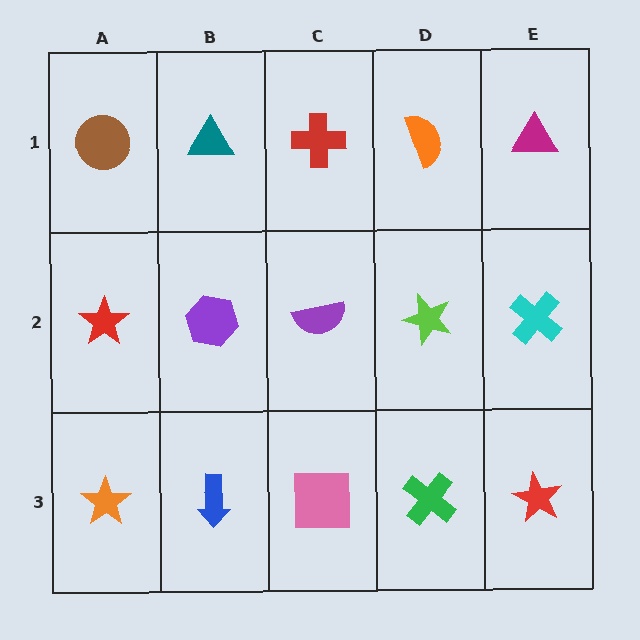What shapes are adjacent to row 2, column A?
A brown circle (row 1, column A), an orange star (row 3, column A), a purple hexagon (row 2, column B).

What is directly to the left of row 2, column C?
A purple hexagon.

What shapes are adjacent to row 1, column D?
A lime star (row 2, column D), a red cross (row 1, column C), a magenta triangle (row 1, column E).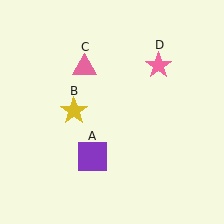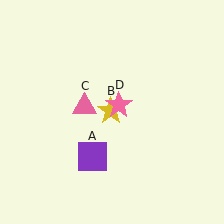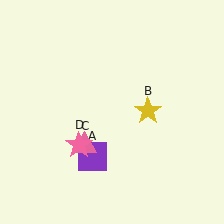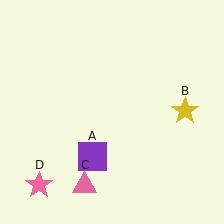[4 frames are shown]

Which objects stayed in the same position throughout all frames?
Purple square (object A) remained stationary.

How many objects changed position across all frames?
3 objects changed position: yellow star (object B), pink triangle (object C), pink star (object D).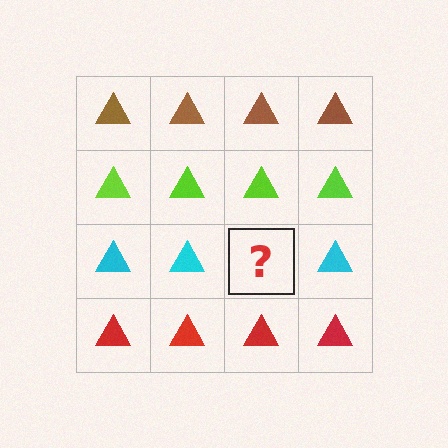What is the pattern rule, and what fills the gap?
The rule is that each row has a consistent color. The gap should be filled with a cyan triangle.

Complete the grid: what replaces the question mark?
The question mark should be replaced with a cyan triangle.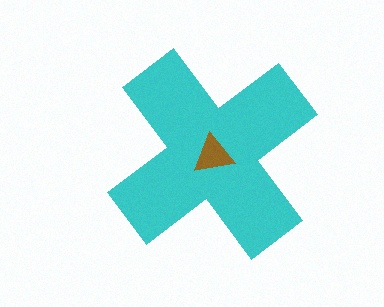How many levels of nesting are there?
2.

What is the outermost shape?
The cyan cross.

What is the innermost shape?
The brown triangle.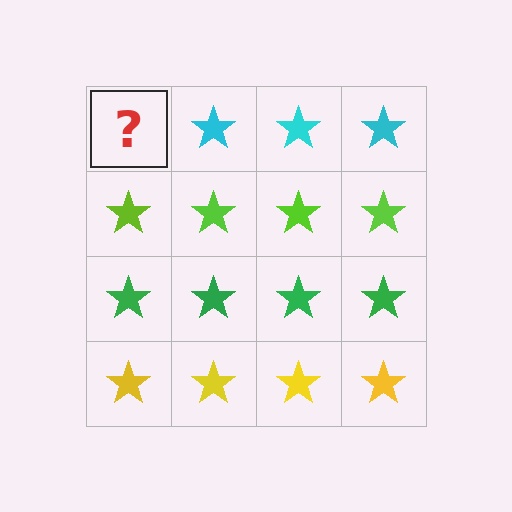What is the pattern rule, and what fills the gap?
The rule is that each row has a consistent color. The gap should be filled with a cyan star.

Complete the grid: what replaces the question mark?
The question mark should be replaced with a cyan star.